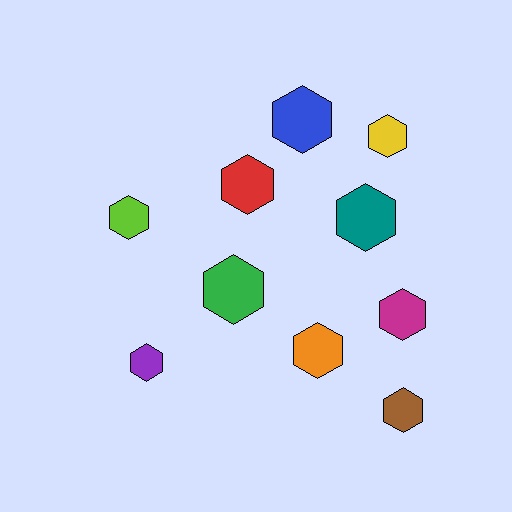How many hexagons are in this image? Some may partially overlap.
There are 10 hexagons.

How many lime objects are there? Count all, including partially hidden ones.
There is 1 lime object.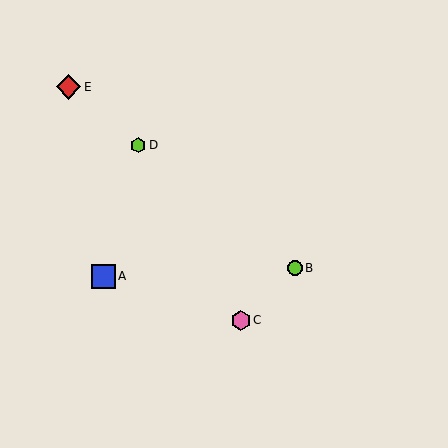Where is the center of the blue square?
The center of the blue square is at (103, 276).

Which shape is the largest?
The red diamond (labeled E) is the largest.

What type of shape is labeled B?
Shape B is a lime circle.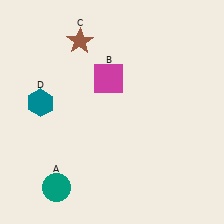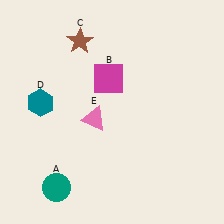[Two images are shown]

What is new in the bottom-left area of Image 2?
A pink triangle (E) was added in the bottom-left area of Image 2.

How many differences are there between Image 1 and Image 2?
There is 1 difference between the two images.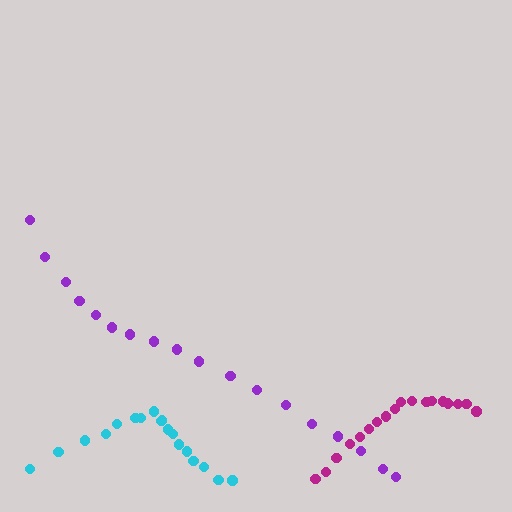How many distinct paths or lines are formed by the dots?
There are 3 distinct paths.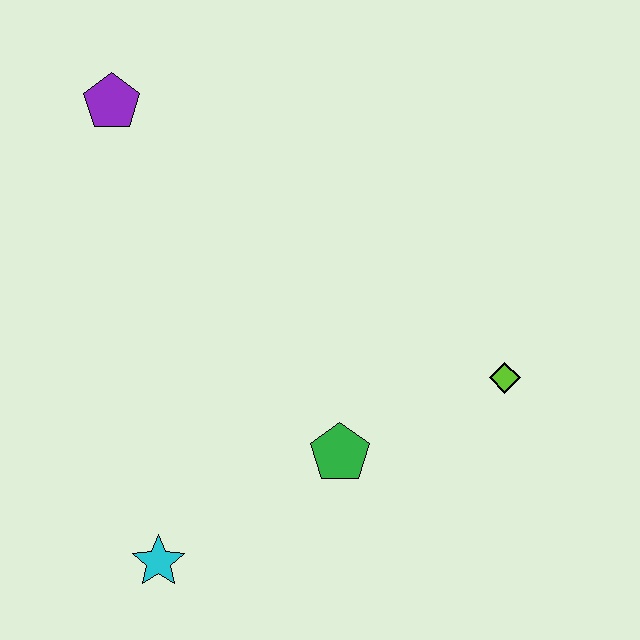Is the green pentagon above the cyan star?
Yes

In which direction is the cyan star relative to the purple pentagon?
The cyan star is below the purple pentagon.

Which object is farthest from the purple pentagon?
The lime diamond is farthest from the purple pentagon.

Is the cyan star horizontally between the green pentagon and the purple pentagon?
Yes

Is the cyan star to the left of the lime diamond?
Yes